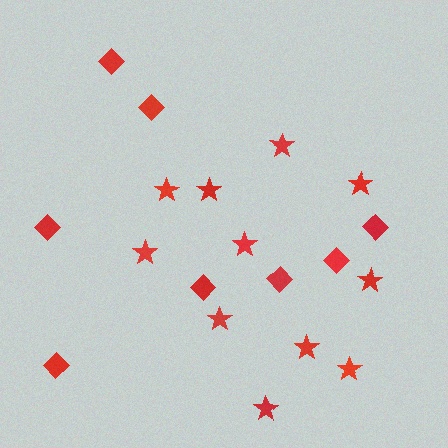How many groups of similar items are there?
There are 2 groups: one group of stars (11) and one group of diamonds (8).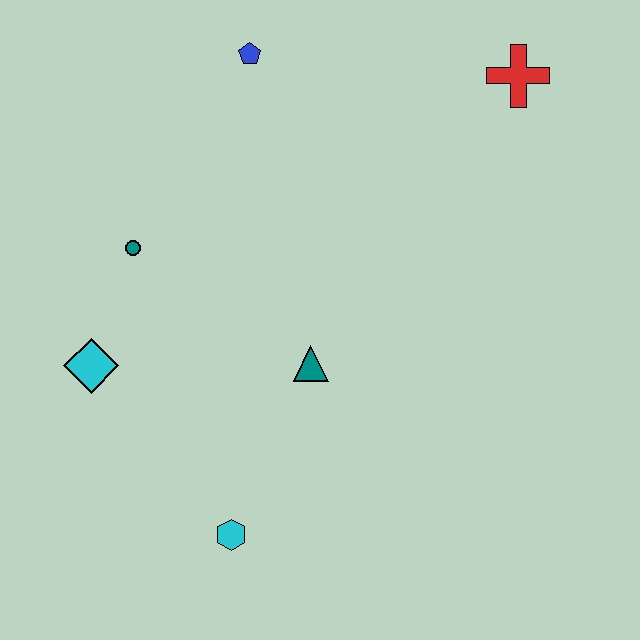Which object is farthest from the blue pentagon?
The cyan hexagon is farthest from the blue pentagon.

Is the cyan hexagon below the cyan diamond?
Yes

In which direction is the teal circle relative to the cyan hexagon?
The teal circle is above the cyan hexagon.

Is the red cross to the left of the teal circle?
No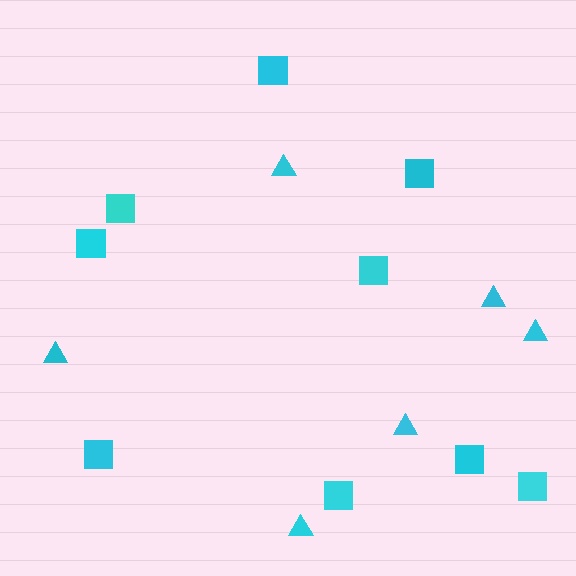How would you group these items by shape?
There are 2 groups: one group of squares (9) and one group of triangles (6).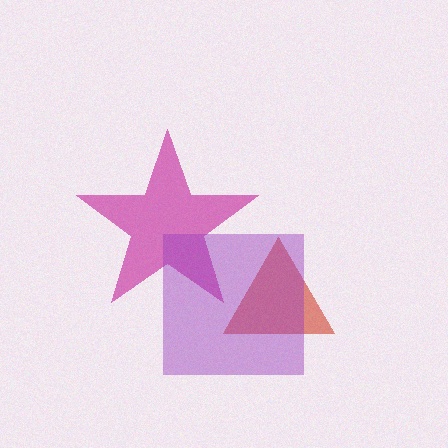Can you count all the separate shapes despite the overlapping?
Yes, there are 3 separate shapes.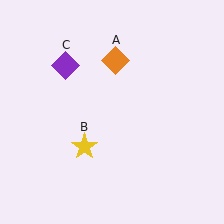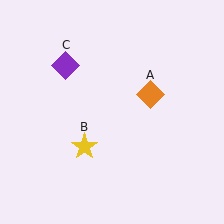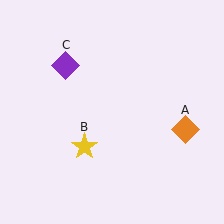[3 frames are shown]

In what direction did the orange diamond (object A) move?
The orange diamond (object A) moved down and to the right.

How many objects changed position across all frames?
1 object changed position: orange diamond (object A).